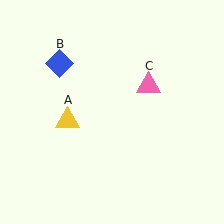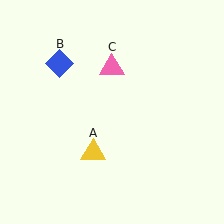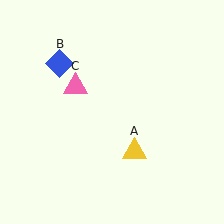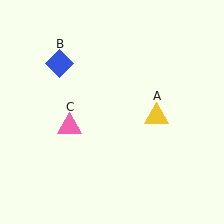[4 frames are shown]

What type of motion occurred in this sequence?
The yellow triangle (object A), pink triangle (object C) rotated counterclockwise around the center of the scene.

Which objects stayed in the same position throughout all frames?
Blue diamond (object B) remained stationary.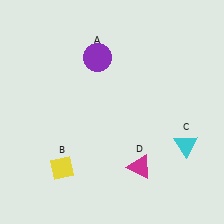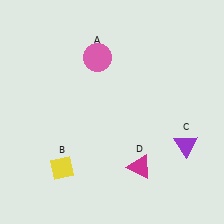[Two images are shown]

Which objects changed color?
A changed from purple to pink. C changed from cyan to purple.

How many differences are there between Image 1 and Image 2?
There are 2 differences between the two images.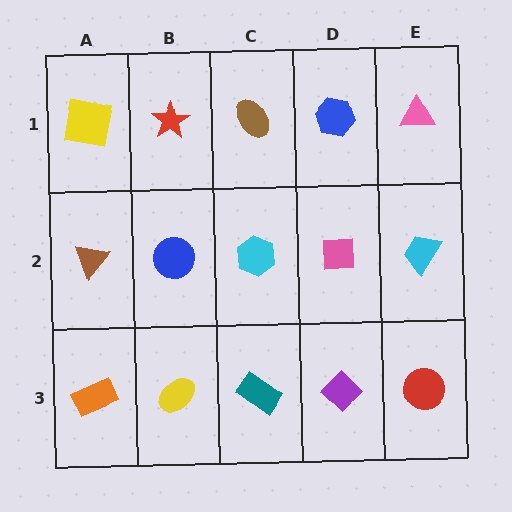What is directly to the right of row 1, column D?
A pink triangle.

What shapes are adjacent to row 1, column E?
A cyan trapezoid (row 2, column E), a blue hexagon (row 1, column D).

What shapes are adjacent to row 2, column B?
A red star (row 1, column B), a yellow ellipse (row 3, column B), a brown triangle (row 2, column A), a cyan hexagon (row 2, column C).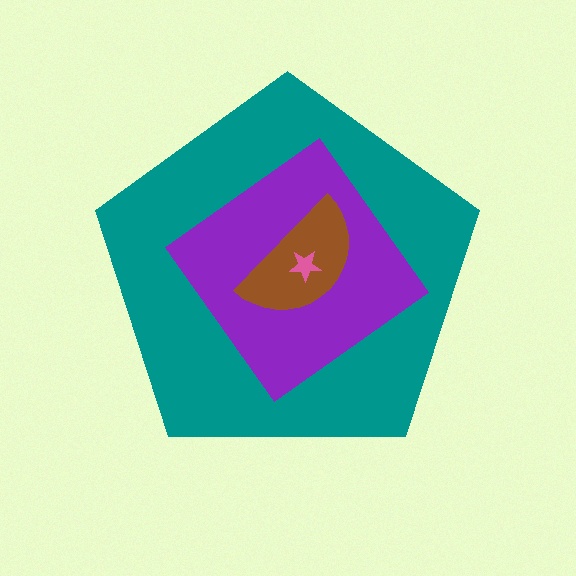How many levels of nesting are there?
4.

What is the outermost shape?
The teal pentagon.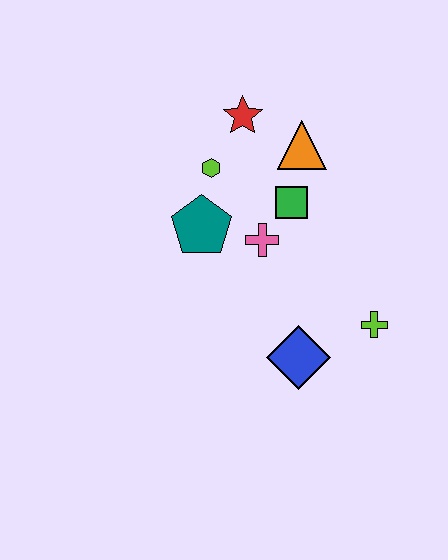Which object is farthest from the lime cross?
The red star is farthest from the lime cross.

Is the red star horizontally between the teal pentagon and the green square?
Yes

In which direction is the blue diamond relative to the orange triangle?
The blue diamond is below the orange triangle.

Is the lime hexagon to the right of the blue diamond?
No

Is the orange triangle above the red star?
No